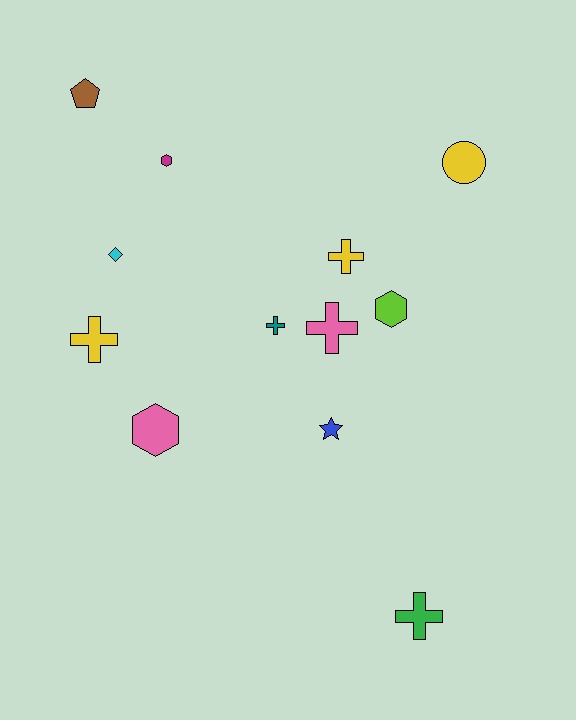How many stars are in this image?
There is 1 star.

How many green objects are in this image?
There is 1 green object.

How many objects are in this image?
There are 12 objects.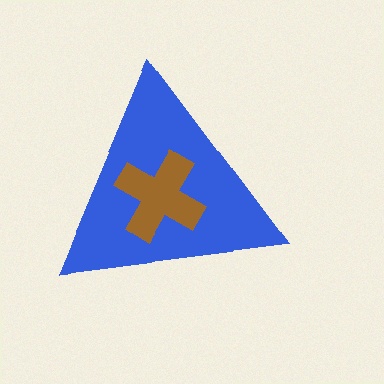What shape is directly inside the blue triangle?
The brown cross.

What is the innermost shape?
The brown cross.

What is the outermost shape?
The blue triangle.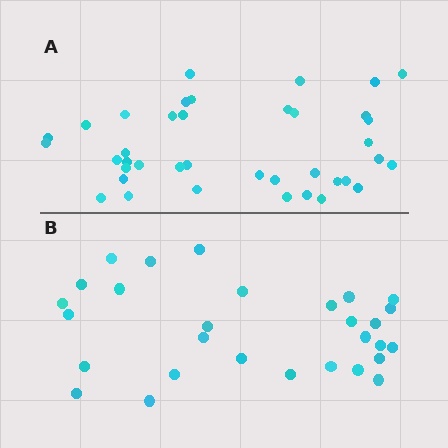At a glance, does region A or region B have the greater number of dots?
Region A (the top region) has more dots.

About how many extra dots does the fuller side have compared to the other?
Region A has roughly 10 or so more dots than region B.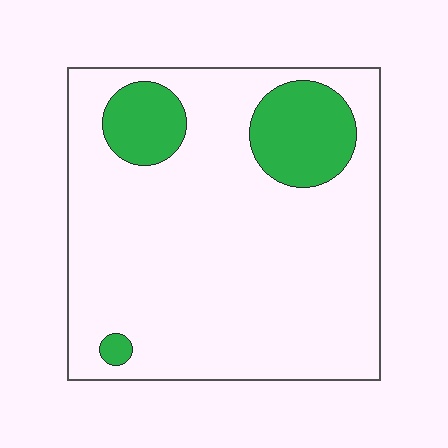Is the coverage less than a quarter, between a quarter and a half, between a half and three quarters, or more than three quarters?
Less than a quarter.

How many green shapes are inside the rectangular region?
3.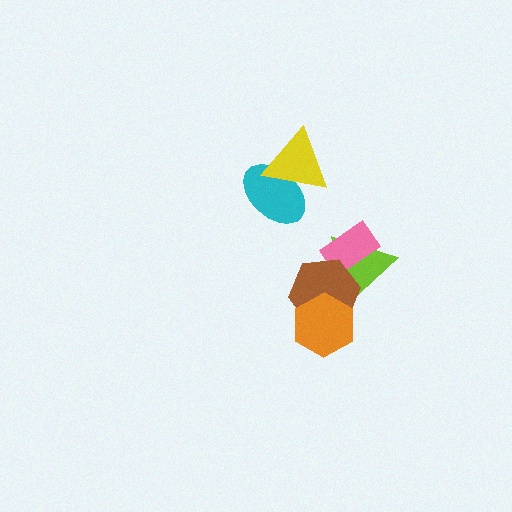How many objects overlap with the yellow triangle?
1 object overlaps with the yellow triangle.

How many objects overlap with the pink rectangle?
2 objects overlap with the pink rectangle.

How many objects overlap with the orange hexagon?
1 object overlaps with the orange hexagon.